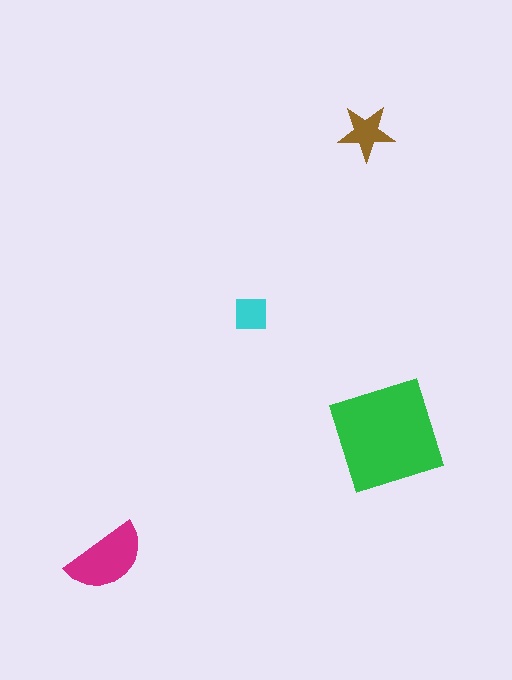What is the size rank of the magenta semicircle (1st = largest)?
2nd.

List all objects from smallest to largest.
The cyan square, the brown star, the magenta semicircle, the green diamond.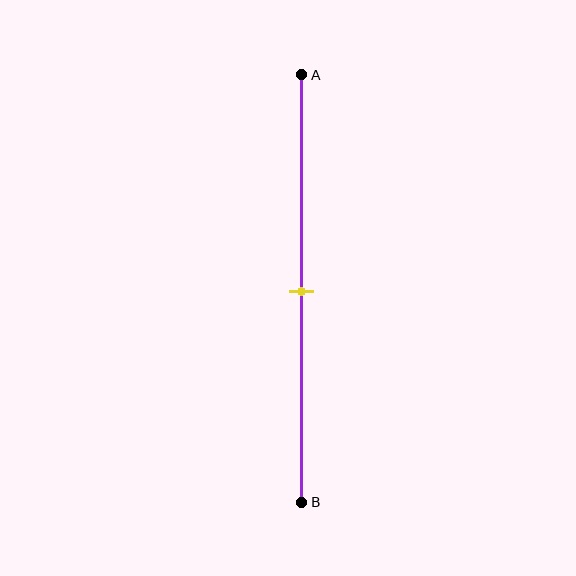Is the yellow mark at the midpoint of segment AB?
Yes, the mark is approximately at the midpoint.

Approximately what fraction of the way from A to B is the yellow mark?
The yellow mark is approximately 50% of the way from A to B.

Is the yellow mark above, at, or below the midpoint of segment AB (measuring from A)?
The yellow mark is approximately at the midpoint of segment AB.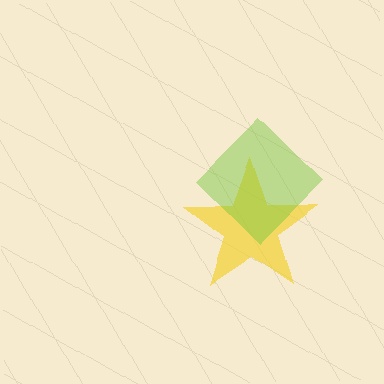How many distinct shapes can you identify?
There are 2 distinct shapes: a yellow star, a lime diamond.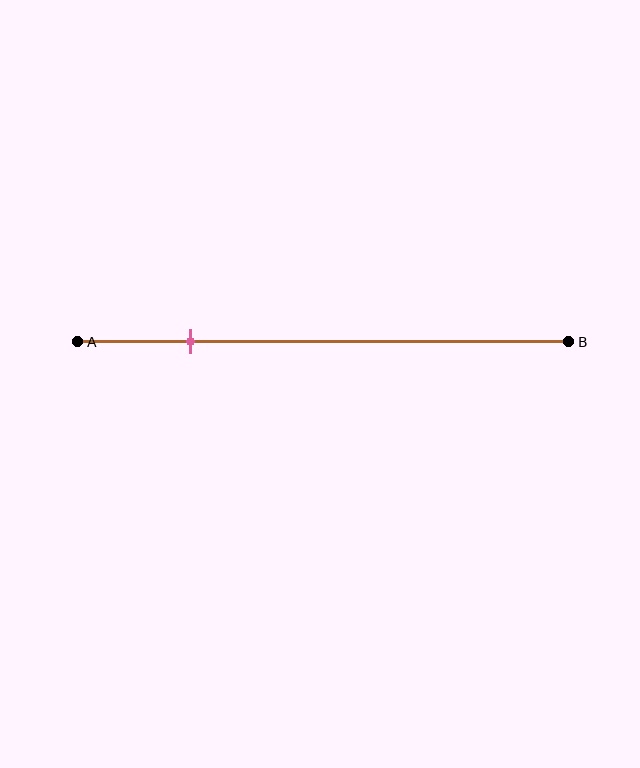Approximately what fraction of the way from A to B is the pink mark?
The pink mark is approximately 25% of the way from A to B.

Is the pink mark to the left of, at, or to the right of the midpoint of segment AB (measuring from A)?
The pink mark is to the left of the midpoint of segment AB.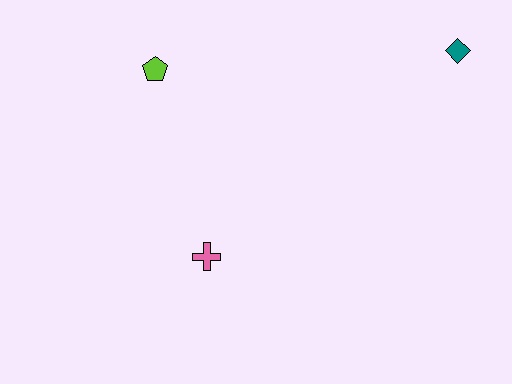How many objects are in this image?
There are 3 objects.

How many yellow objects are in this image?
There are no yellow objects.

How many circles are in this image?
There are no circles.